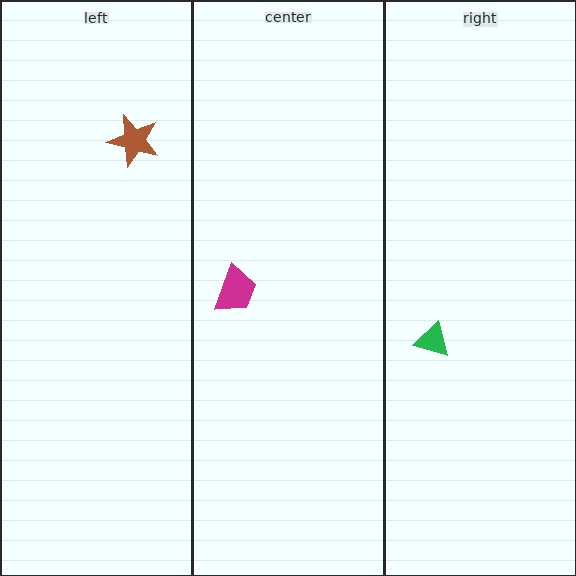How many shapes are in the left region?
1.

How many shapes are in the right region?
1.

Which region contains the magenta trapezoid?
The center region.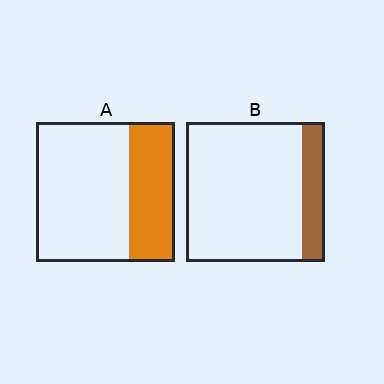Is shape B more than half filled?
No.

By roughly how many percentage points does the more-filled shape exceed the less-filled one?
By roughly 15 percentage points (A over B).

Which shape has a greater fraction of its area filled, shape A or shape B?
Shape A.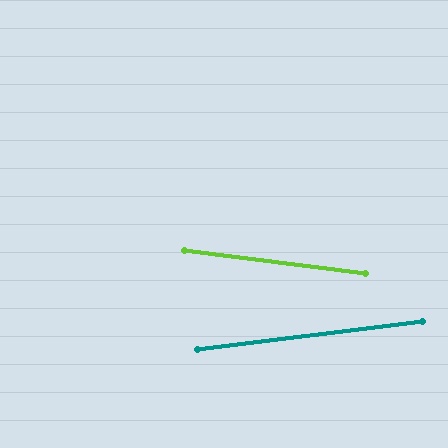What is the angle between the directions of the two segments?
Approximately 14 degrees.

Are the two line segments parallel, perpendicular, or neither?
Neither parallel nor perpendicular — they differ by about 14°.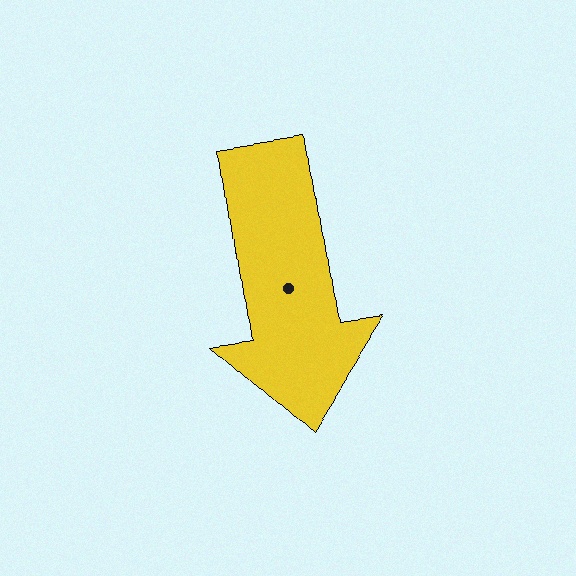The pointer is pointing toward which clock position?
Roughly 6 o'clock.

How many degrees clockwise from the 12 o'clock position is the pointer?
Approximately 172 degrees.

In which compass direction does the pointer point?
South.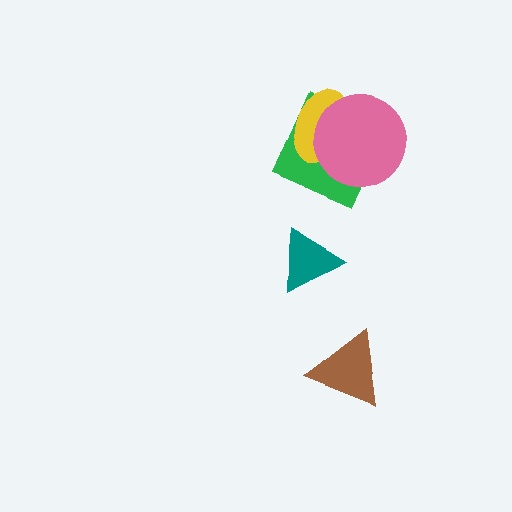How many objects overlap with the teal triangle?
0 objects overlap with the teal triangle.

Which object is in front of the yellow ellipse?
The pink circle is in front of the yellow ellipse.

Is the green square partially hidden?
Yes, it is partially covered by another shape.